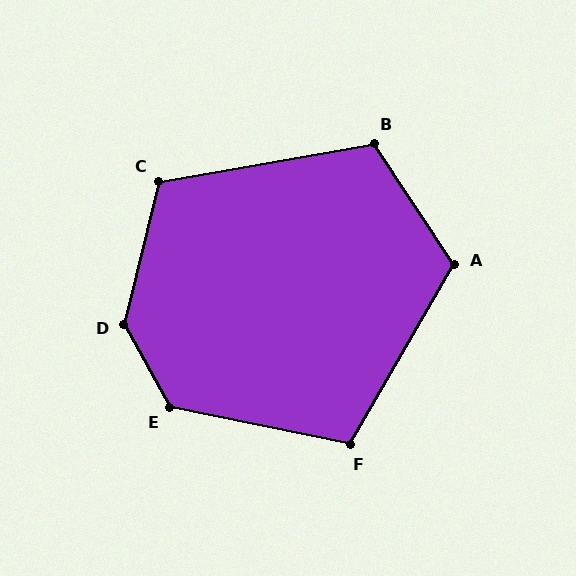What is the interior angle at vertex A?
Approximately 116 degrees (obtuse).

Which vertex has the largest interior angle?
D, at approximately 138 degrees.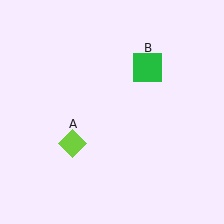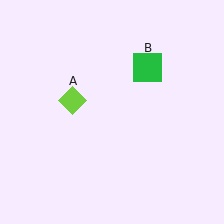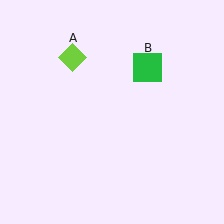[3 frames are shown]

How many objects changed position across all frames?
1 object changed position: lime diamond (object A).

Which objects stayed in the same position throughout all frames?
Green square (object B) remained stationary.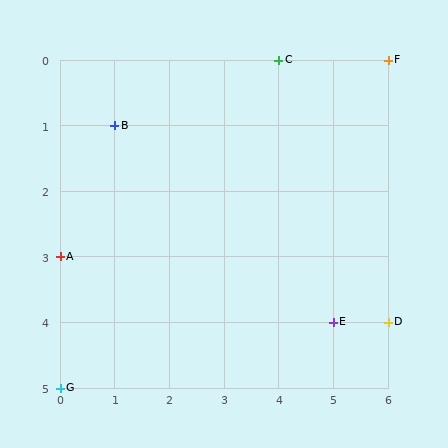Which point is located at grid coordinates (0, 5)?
Point G is at (0, 5).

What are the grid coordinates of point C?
Point C is at grid coordinates (4, 0).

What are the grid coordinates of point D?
Point D is at grid coordinates (6, 4).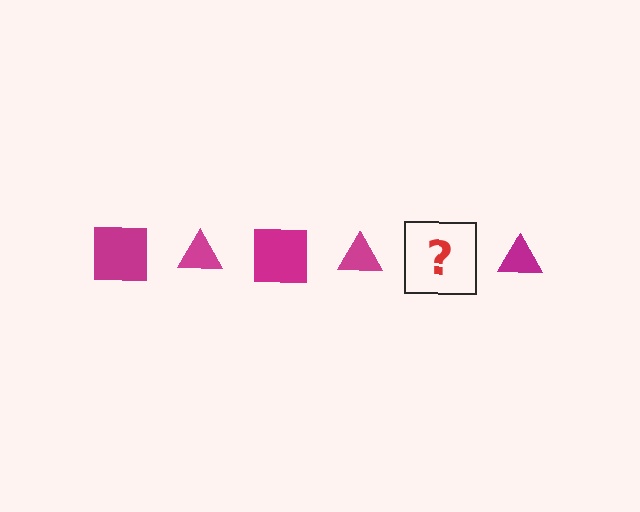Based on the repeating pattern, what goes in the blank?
The blank should be a magenta square.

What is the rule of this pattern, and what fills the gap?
The rule is that the pattern cycles through square, triangle shapes in magenta. The gap should be filled with a magenta square.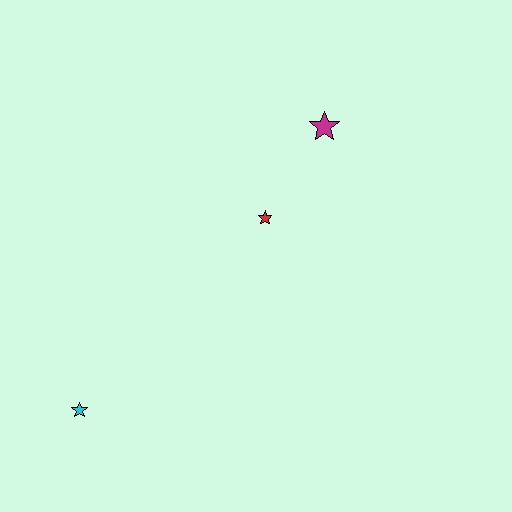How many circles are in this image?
There are no circles.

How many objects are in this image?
There are 3 objects.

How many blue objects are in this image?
There are no blue objects.